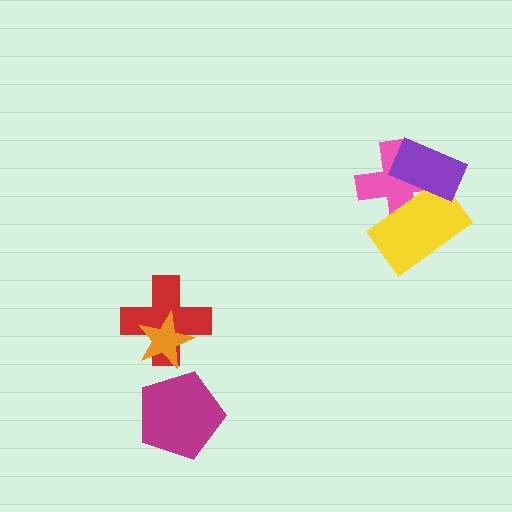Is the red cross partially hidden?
Yes, it is partially covered by another shape.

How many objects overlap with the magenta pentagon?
0 objects overlap with the magenta pentagon.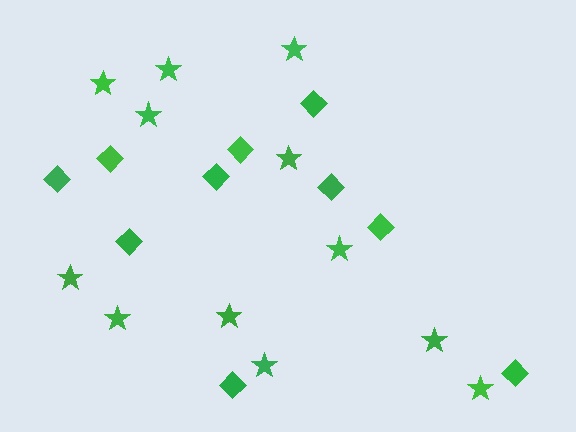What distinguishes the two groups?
There are 2 groups: one group of diamonds (10) and one group of stars (12).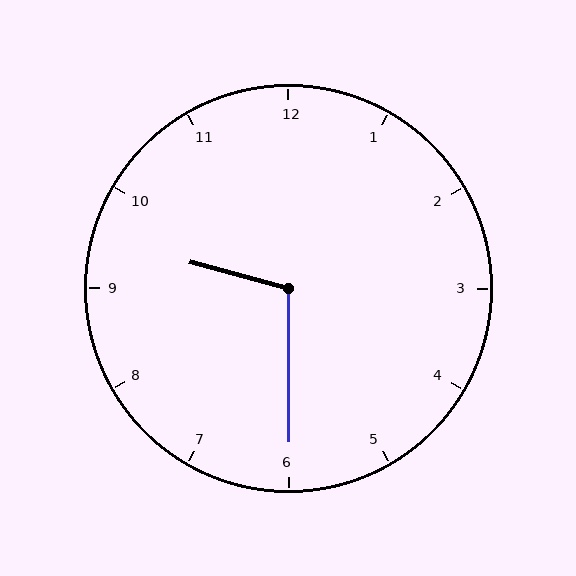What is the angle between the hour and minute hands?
Approximately 105 degrees.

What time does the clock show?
9:30.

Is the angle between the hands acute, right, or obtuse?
It is obtuse.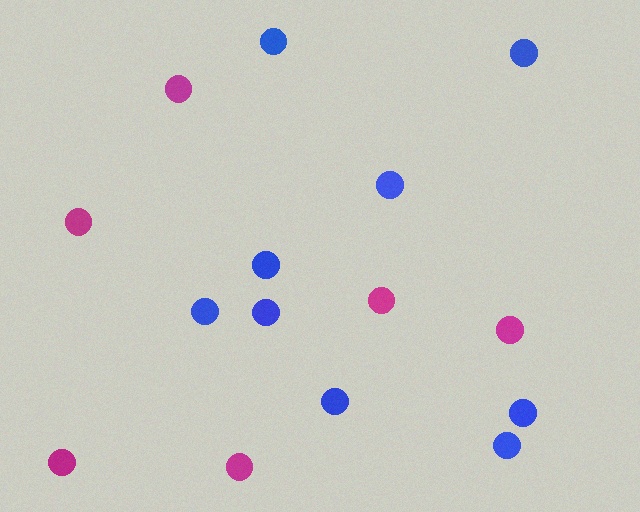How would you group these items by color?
There are 2 groups: one group of magenta circles (6) and one group of blue circles (9).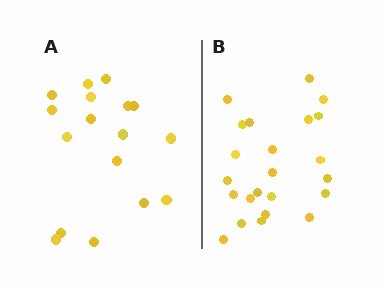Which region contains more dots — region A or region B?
Region B (the right region) has more dots.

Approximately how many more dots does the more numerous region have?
Region B has about 6 more dots than region A.